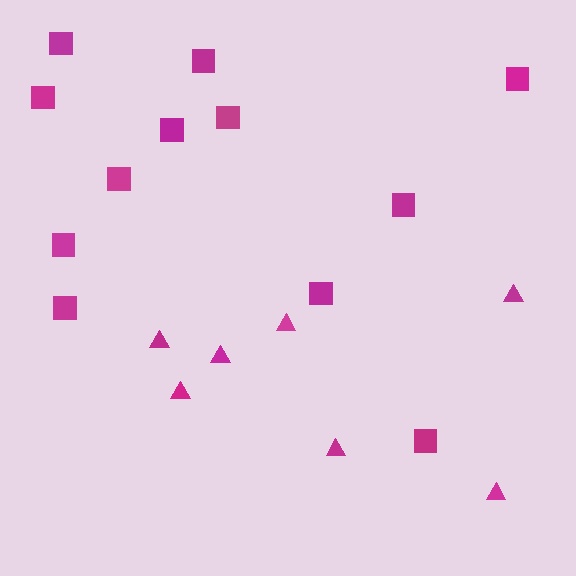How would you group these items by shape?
There are 2 groups: one group of triangles (7) and one group of squares (12).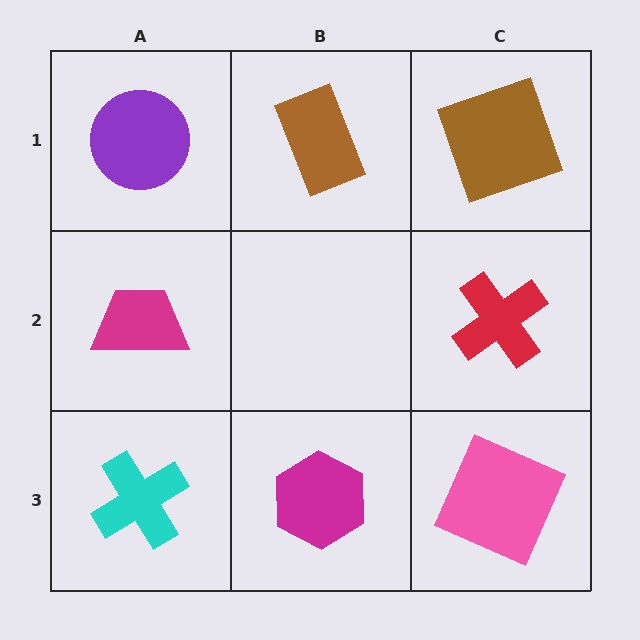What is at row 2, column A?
A magenta trapezoid.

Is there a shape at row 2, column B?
No, that cell is empty.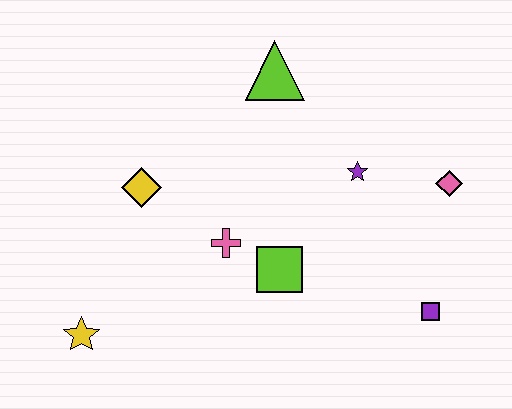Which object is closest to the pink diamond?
The purple star is closest to the pink diamond.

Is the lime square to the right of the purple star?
No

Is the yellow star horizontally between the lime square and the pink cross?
No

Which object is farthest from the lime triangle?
The yellow star is farthest from the lime triangle.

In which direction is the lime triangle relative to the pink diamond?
The lime triangle is to the left of the pink diamond.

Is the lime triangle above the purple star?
Yes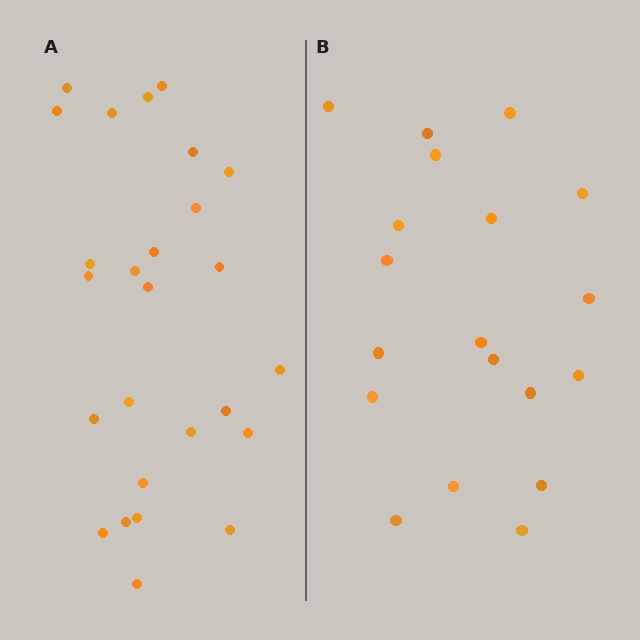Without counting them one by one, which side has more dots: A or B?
Region A (the left region) has more dots.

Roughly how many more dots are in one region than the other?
Region A has roughly 8 or so more dots than region B.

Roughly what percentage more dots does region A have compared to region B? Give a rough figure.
About 35% more.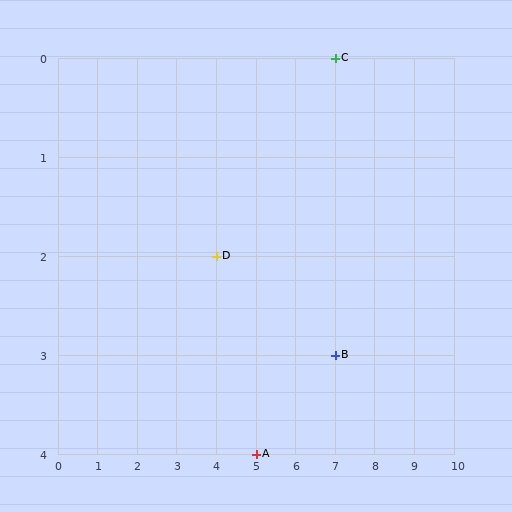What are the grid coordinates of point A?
Point A is at grid coordinates (5, 4).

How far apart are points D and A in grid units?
Points D and A are 1 column and 2 rows apart (about 2.2 grid units diagonally).